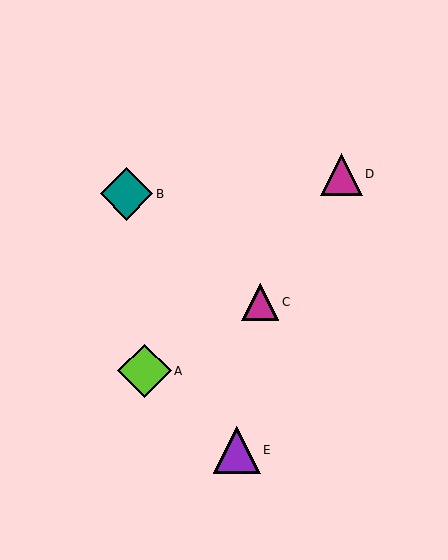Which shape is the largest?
The lime diamond (labeled A) is the largest.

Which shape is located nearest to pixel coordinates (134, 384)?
The lime diamond (labeled A) at (144, 371) is nearest to that location.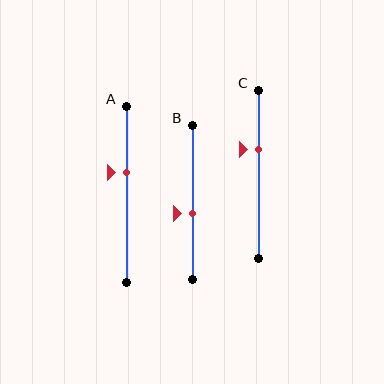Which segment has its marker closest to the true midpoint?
Segment B has its marker closest to the true midpoint.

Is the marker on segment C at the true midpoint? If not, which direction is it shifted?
No, the marker on segment C is shifted upward by about 15% of the segment length.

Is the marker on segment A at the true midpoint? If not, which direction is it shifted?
No, the marker on segment A is shifted upward by about 12% of the segment length.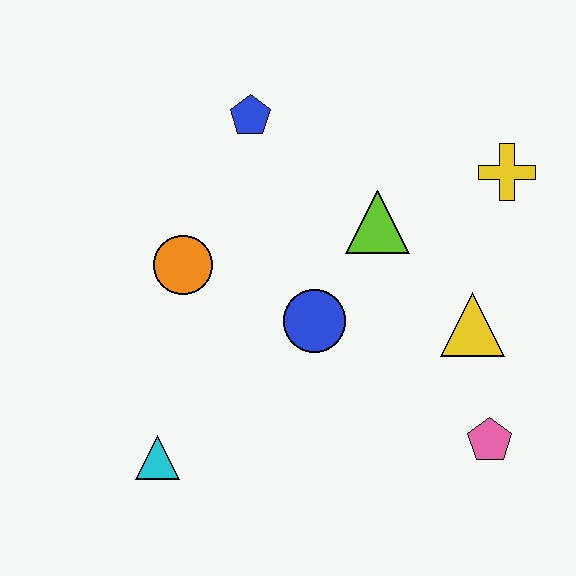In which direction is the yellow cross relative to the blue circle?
The yellow cross is to the right of the blue circle.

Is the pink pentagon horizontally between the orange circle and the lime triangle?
No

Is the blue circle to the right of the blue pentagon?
Yes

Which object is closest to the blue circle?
The lime triangle is closest to the blue circle.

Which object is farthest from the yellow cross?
The cyan triangle is farthest from the yellow cross.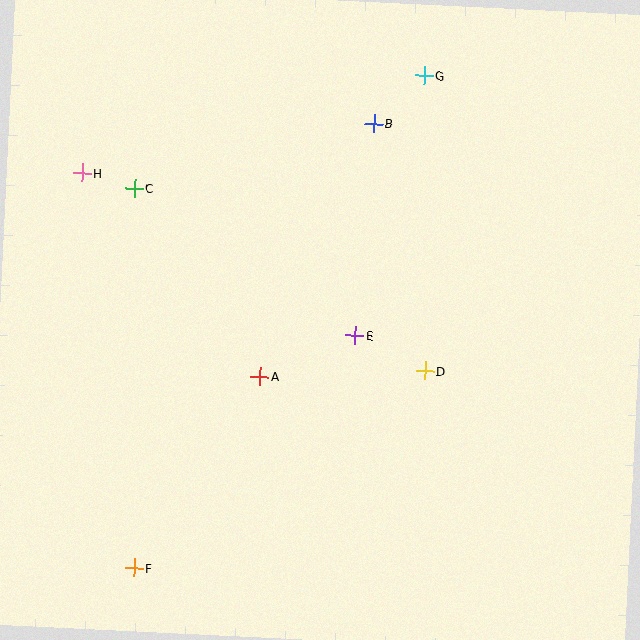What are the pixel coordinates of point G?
Point G is at (424, 76).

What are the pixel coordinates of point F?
Point F is at (134, 568).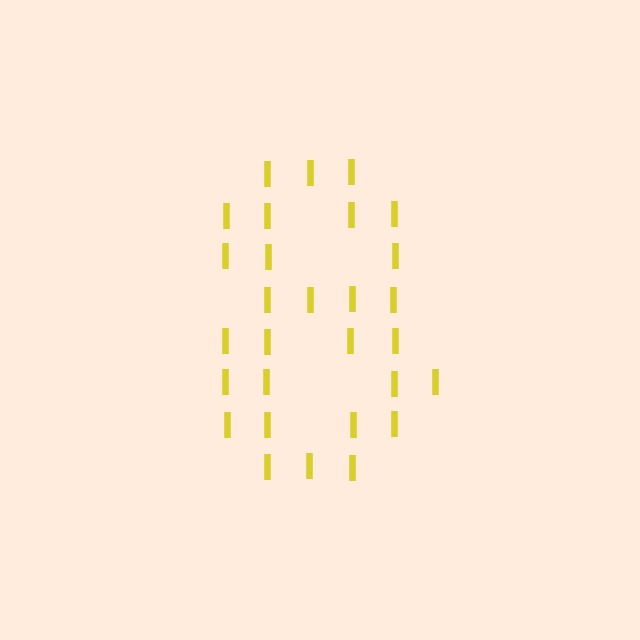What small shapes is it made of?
It is made of small letter I's.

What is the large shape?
The large shape is the digit 8.